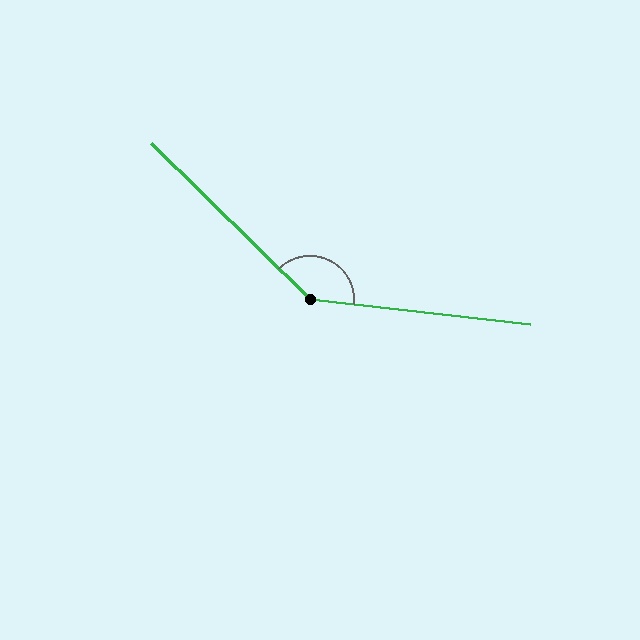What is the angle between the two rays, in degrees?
Approximately 142 degrees.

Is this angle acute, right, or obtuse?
It is obtuse.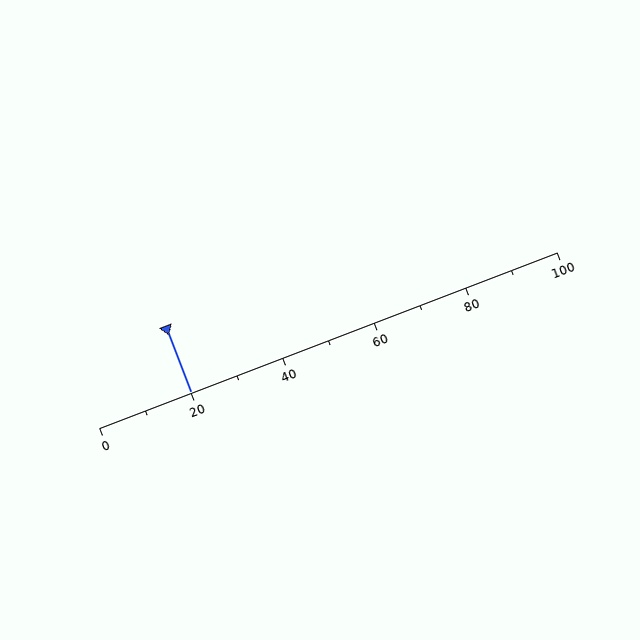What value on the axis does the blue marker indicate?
The marker indicates approximately 20.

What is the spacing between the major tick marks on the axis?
The major ticks are spaced 20 apart.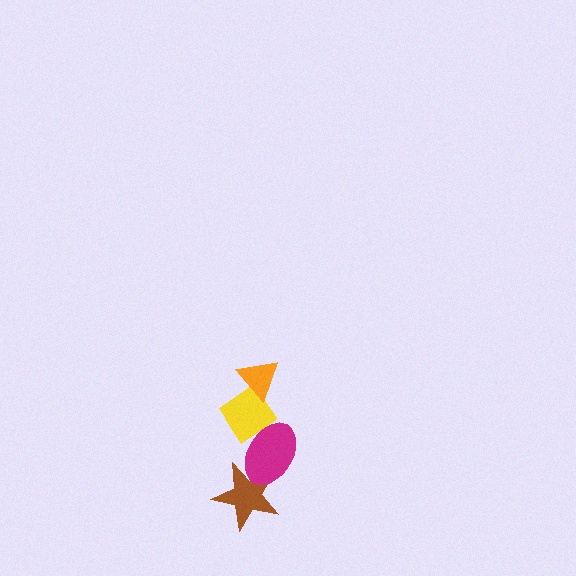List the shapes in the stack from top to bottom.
From top to bottom: the orange triangle, the yellow diamond, the magenta ellipse, the brown star.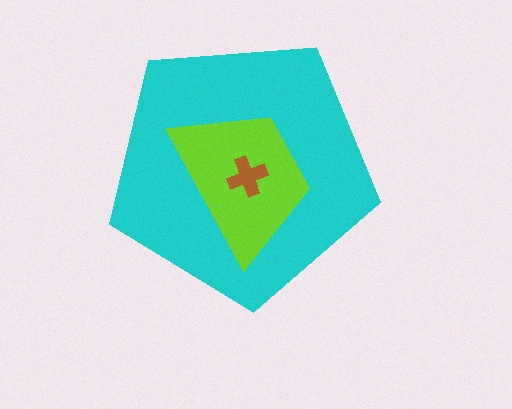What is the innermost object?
The brown cross.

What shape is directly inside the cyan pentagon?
The lime trapezoid.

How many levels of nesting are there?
3.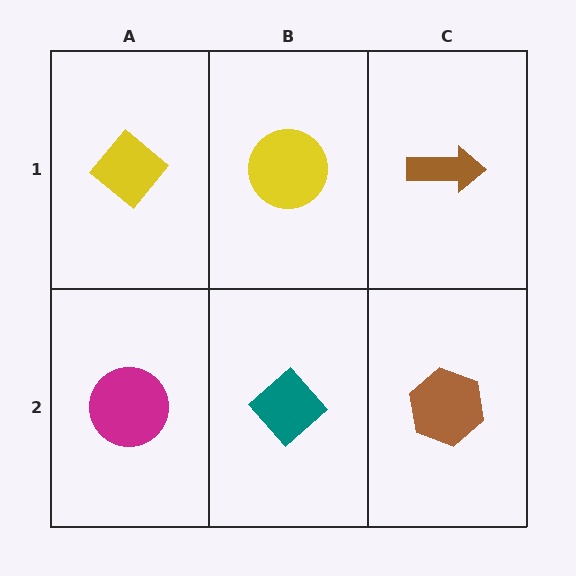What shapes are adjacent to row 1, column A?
A magenta circle (row 2, column A), a yellow circle (row 1, column B).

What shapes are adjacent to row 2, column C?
A brown arrow (row 1, column C), a teal diamond (row 2, column B).